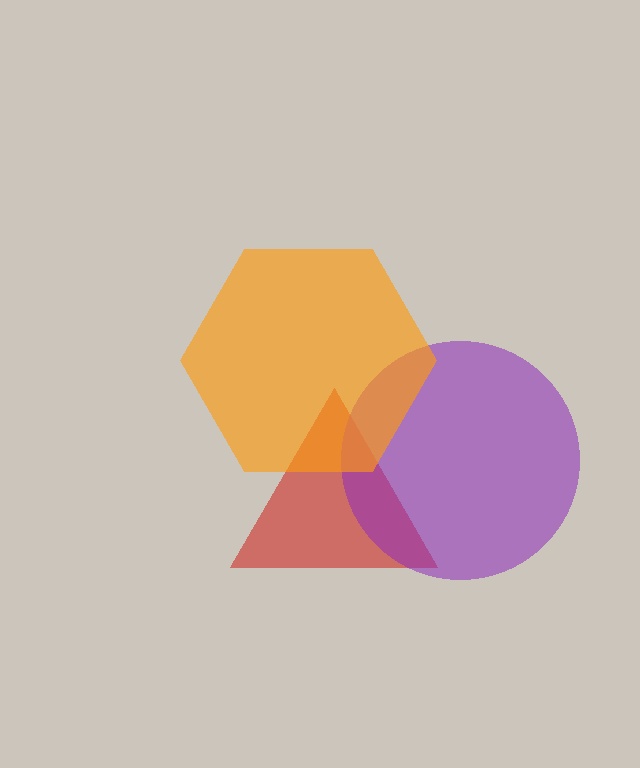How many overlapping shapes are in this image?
There are 3 overlapping shapes in the image.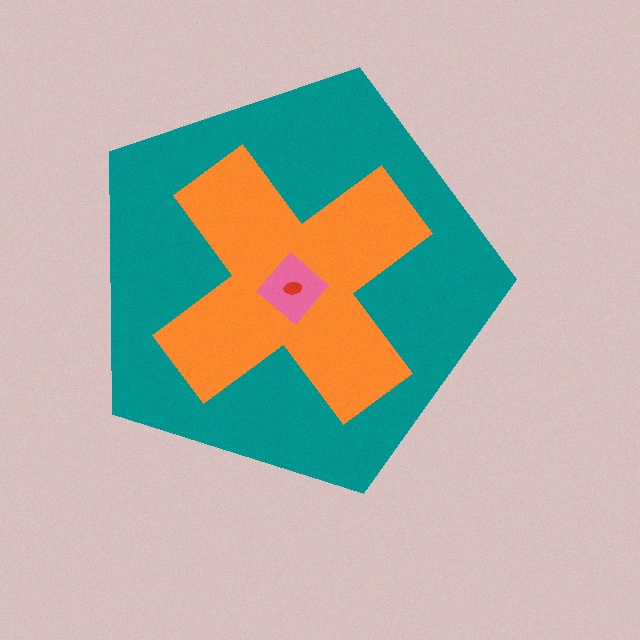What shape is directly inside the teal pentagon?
The orange cross.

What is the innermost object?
The red ellipse.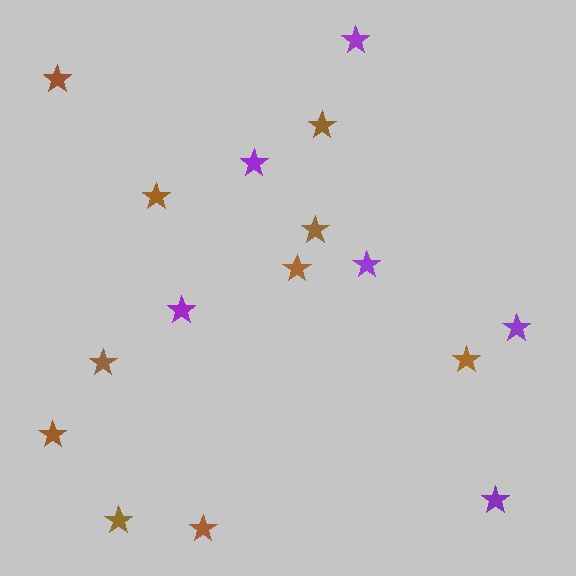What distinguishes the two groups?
There are 2 groups: one group of purple stars (6) and one group of brown stars (10).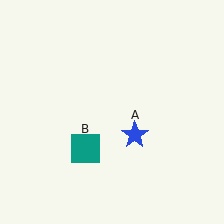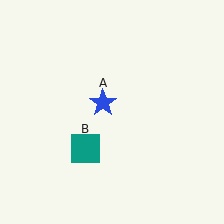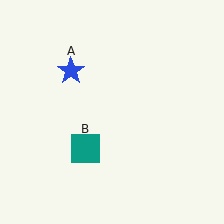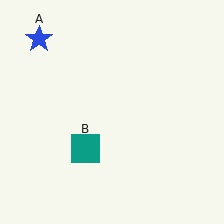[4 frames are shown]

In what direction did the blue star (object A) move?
The blue star (object A) moved up and to the left.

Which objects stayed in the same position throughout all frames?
Teal square (object B) remained stationary.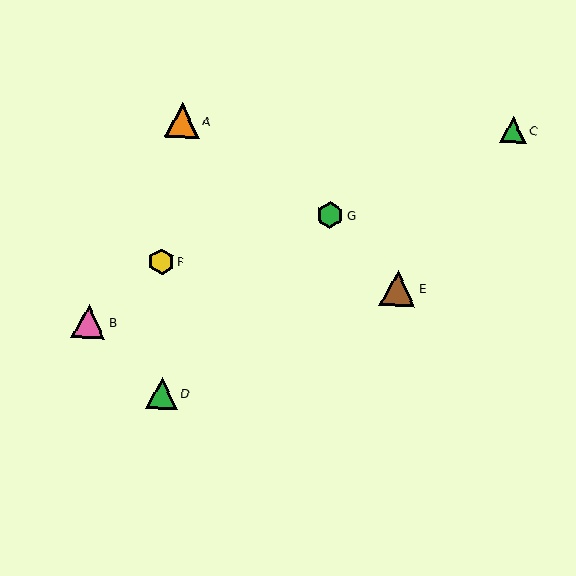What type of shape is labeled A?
Shape A is an orange triangle.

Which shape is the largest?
The brown triangle (labeled E) is the largest.